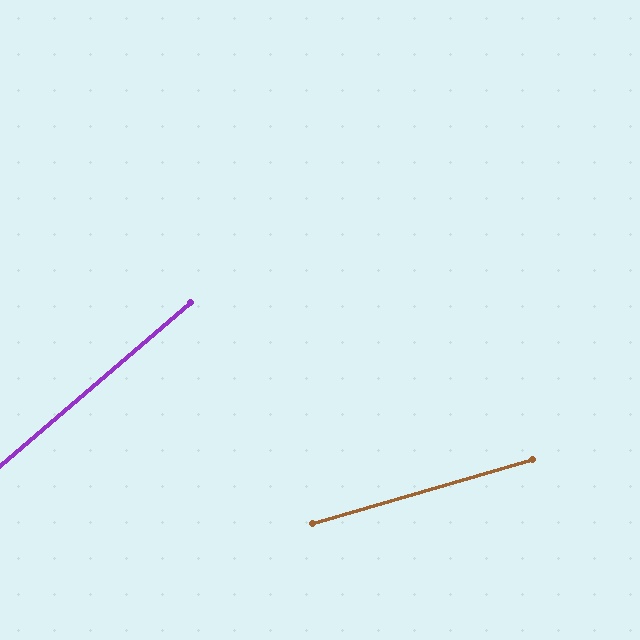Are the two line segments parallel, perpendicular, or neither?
Neither parallel nor perpendicular — they differ by about 24°.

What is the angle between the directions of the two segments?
Approximately 24 degrees.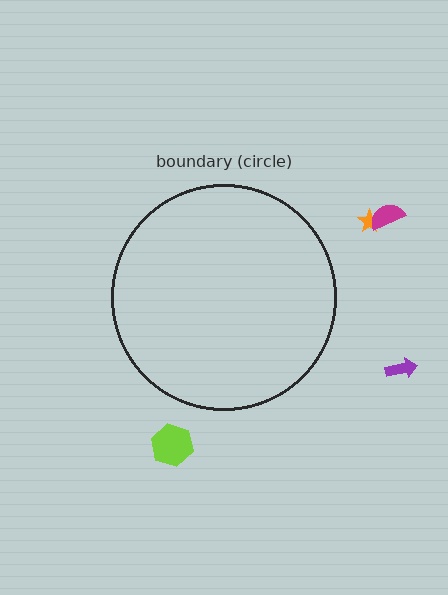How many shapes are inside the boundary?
0 inside, 4 outside.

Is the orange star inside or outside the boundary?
Outside.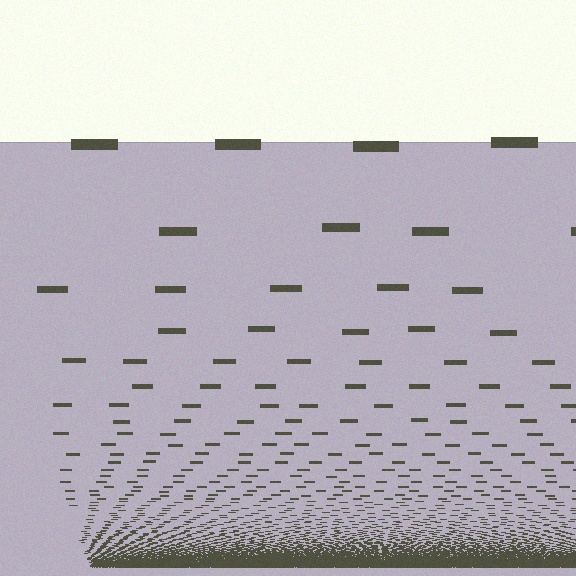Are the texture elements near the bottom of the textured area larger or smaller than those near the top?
Smaller. The gradient is inverted — elements near the bottom are smaller and denser.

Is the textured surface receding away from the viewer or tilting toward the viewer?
The surface appears to tilt toward the viewer. Texture elements get larger and sparser toward the top.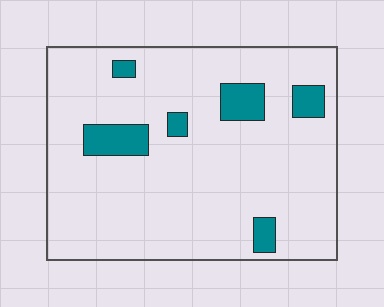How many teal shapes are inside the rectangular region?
6.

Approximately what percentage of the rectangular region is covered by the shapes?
Approximately 10%.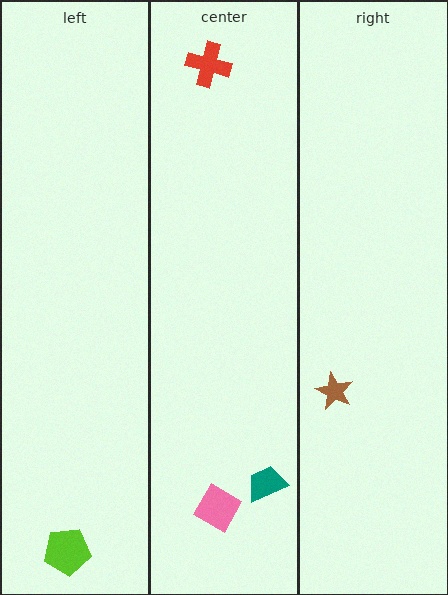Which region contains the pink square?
The center region.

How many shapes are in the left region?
1.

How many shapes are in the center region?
3.